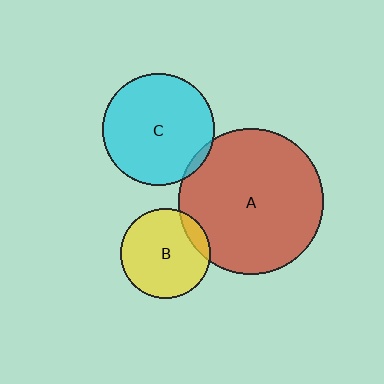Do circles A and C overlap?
Yes.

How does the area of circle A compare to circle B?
Approximately 2.6 times.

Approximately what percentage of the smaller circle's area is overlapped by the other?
Approximately 5%.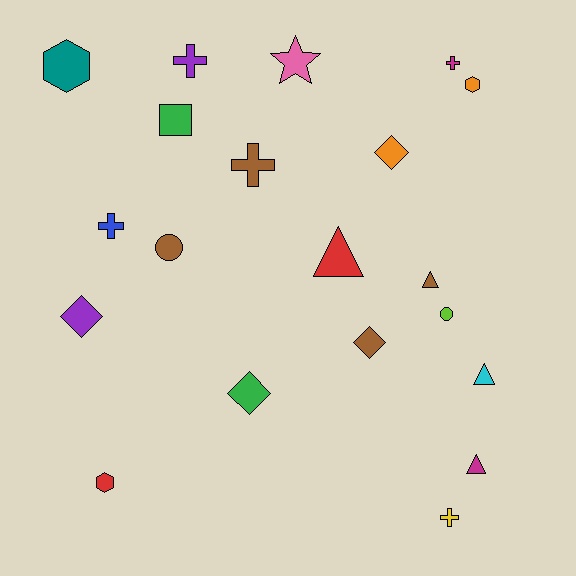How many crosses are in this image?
There are 5 crosses.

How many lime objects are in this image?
There is 1 lime object.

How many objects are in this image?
There are 20 objects.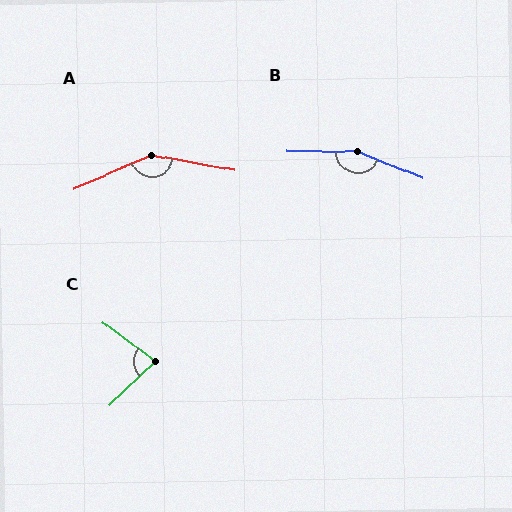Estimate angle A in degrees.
Approximately 146 degrees.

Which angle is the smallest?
C, at approximately 81 degrees.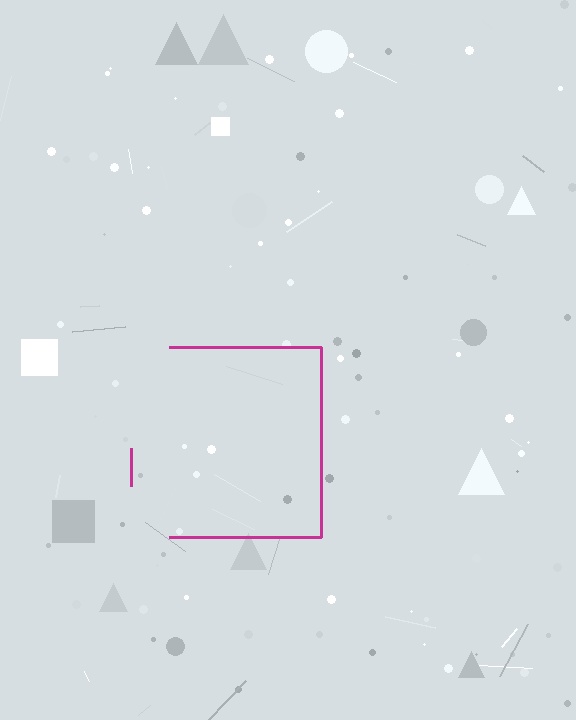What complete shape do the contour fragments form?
The contour fragments form a square.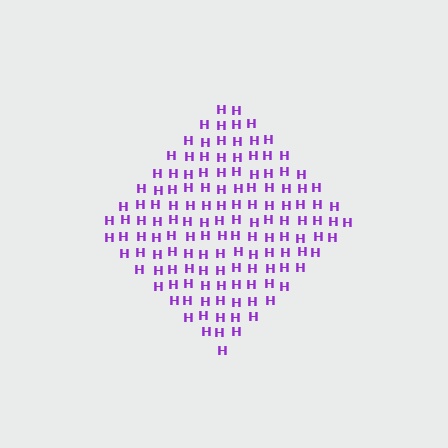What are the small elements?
The small elements are letter H's.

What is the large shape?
The large shape is a diamond.